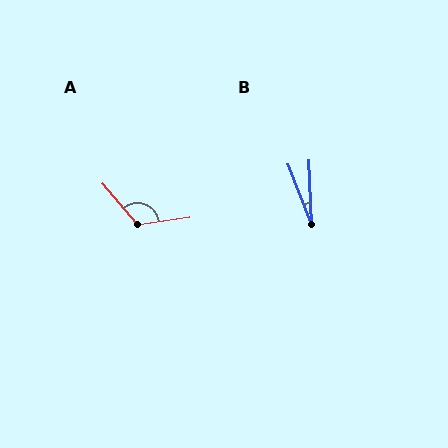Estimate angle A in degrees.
Approximately 122 degrees.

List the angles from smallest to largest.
B (19°), A (122°).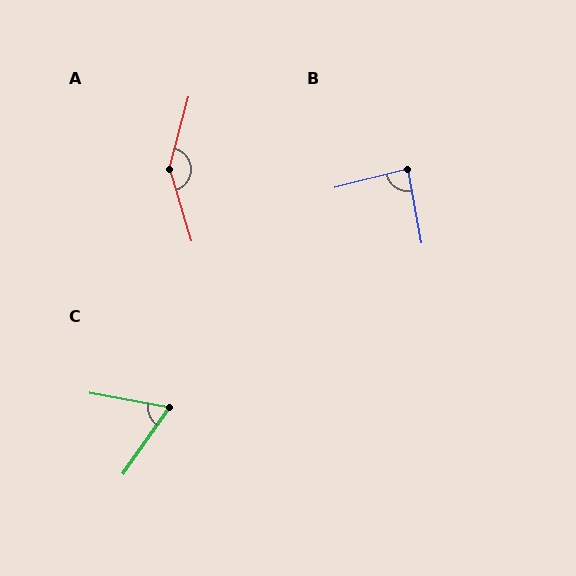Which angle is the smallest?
C, at approximately 65 degrees.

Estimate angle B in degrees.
Approximately 86 degrees.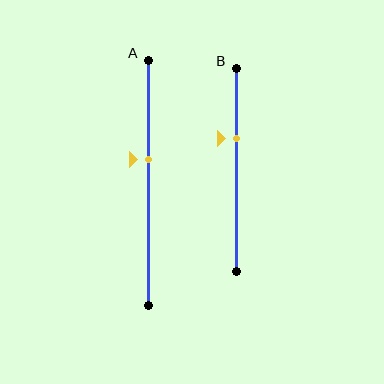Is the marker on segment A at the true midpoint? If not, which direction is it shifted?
No, the marker on segment A is shifted upward by about 10% of the segment length.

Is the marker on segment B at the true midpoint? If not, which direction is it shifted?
No, the marker on segment B is shifted upward by about 15% of the segment length.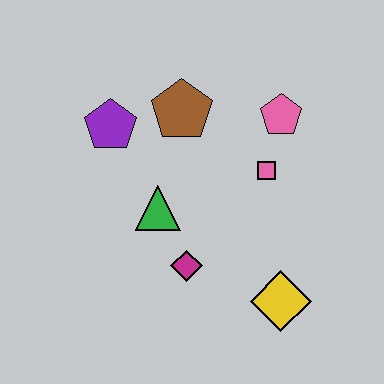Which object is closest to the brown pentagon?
The purple pentagon is closest to the brown pentagon.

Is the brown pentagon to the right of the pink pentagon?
No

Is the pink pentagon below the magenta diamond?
No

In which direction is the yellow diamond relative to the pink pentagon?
The yellow diamond is below the pink pentagon.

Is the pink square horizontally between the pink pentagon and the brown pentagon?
Yes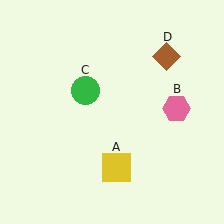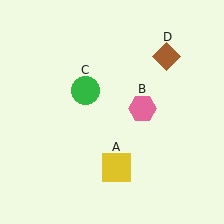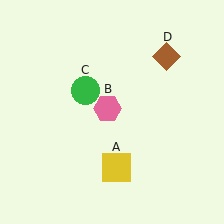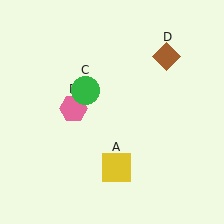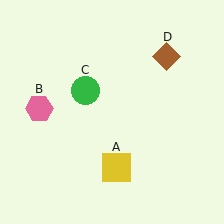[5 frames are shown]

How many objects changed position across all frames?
1 object changed position: pink hexagon (object B).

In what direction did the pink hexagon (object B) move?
The pink hexagon (object B) moved left.